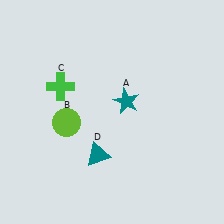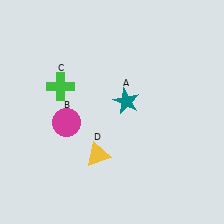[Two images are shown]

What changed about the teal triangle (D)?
In Image 1, D is teal. In Image 2, it changed to yellow.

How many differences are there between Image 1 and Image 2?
There are 2 differences between the two images.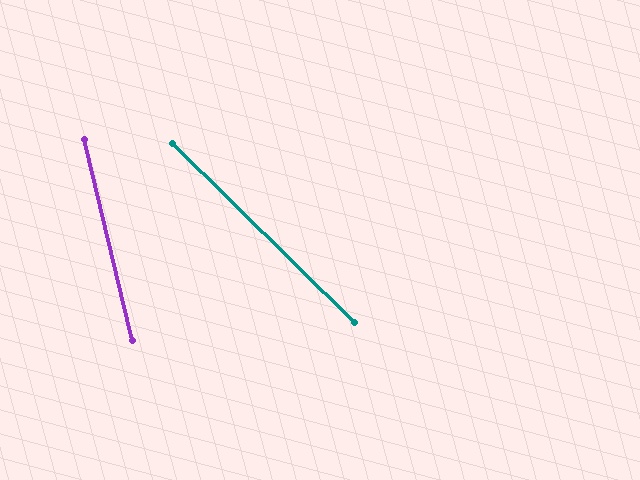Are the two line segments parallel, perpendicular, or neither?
Neither parallel nor perpendicular — they differ by about 32°.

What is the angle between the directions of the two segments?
Approximately 32 degrees.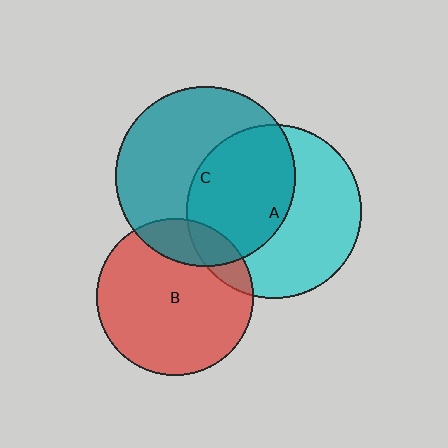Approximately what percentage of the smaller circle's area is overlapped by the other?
Approximately 20%.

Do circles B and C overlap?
Yes.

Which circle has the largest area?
Circle C (teal).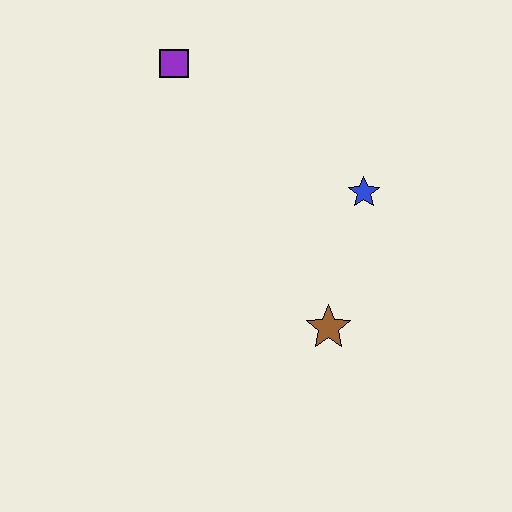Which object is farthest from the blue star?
The purple square is farthest from the blue star.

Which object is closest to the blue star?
The brown star is closest to the blue star.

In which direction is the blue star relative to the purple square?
The blue star is to the right of the purple square.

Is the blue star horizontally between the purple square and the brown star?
No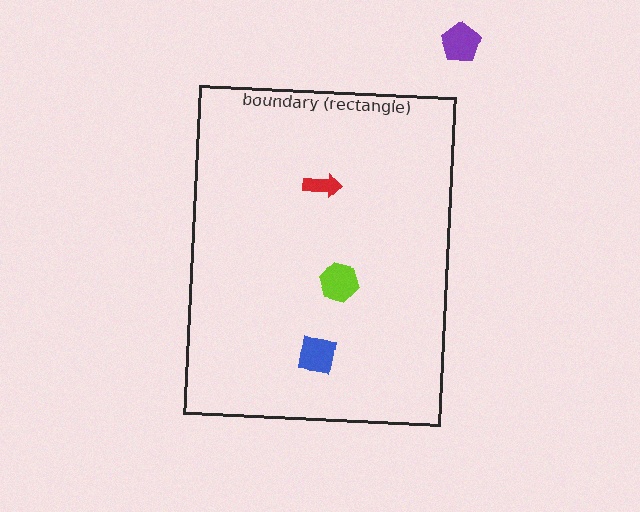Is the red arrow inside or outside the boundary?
Inside.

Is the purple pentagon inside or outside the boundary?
Outside.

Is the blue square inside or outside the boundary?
Inside.